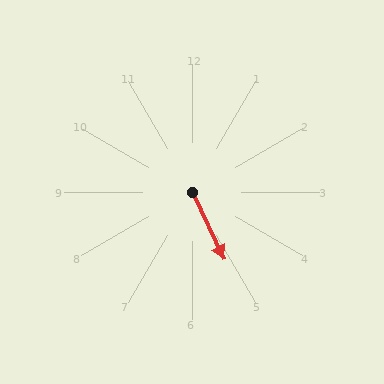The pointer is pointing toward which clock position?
Roughly 5 o'clock.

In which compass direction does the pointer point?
Southeast.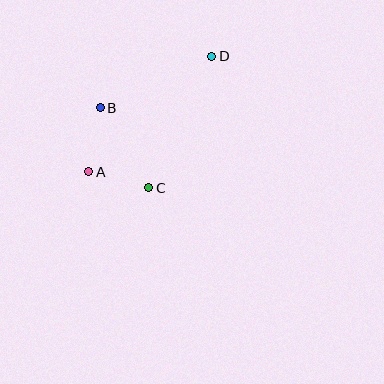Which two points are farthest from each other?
Points A and D are farthest from each other.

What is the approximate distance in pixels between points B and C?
The distance between B and C is approximately 94 pixels.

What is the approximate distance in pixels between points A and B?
The distance between A and B is approximately 65 pixels.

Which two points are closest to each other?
Points A and C are closest to each other.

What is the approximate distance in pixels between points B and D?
The distance between B and D is approximately 123 pixels.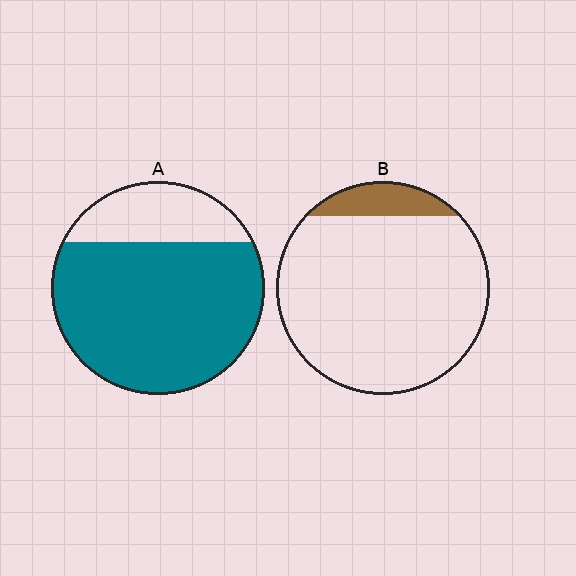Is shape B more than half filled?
No.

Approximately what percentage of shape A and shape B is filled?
A is approximately 75% and B is approximately 10%.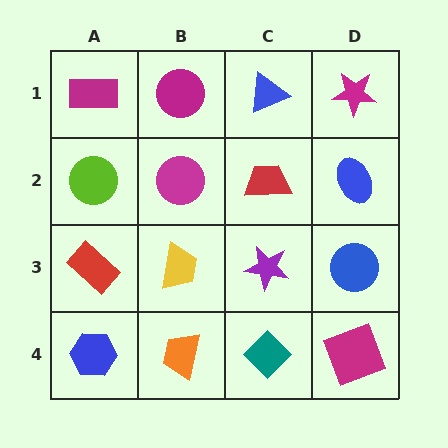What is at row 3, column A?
A red rectangle.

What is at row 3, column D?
A blue circle.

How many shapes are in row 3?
4 shapes.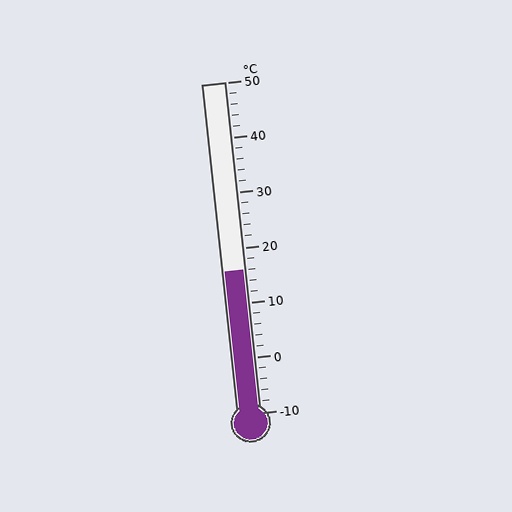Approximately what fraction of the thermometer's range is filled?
The thermometer is filled to approximately 45% of its range.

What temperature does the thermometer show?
The thermometer shows approximately 16°C.